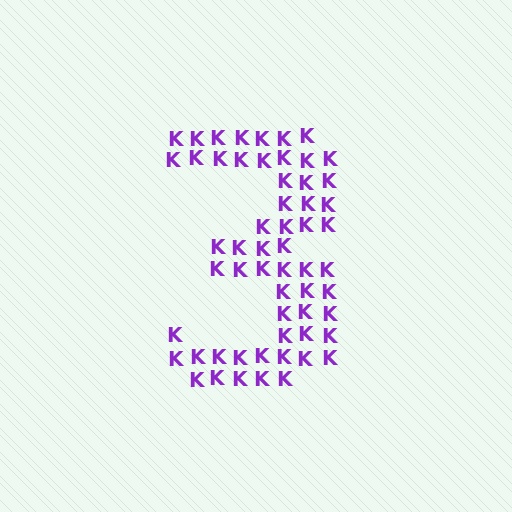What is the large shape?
The large shape is the digit 3.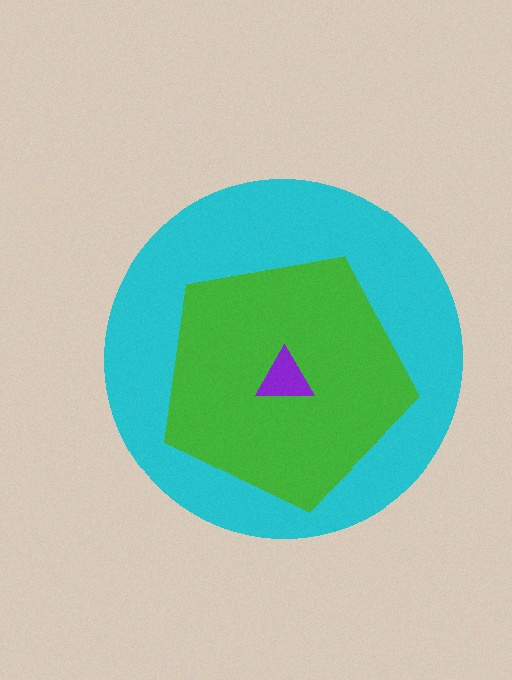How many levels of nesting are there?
3.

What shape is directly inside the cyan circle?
The green pentagon.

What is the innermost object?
The purple triangle.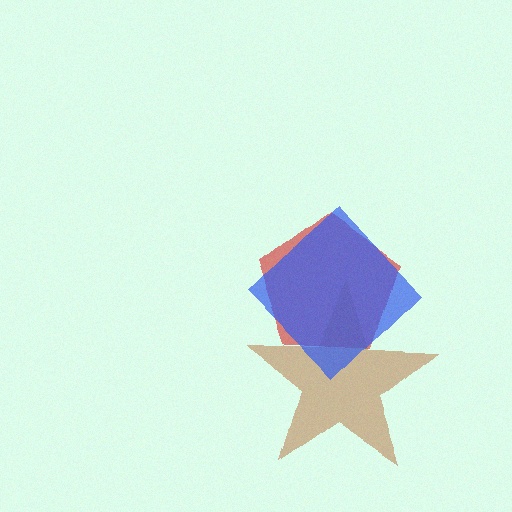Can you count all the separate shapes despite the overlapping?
Yes, there are 3 separate shapes.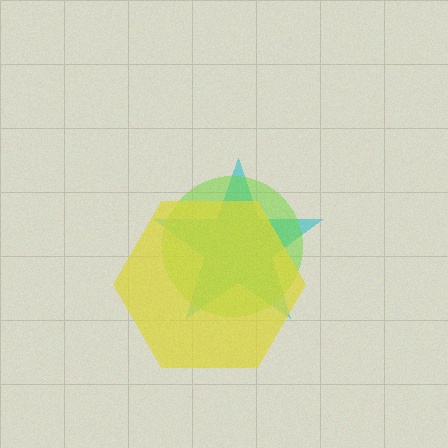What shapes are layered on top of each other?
The layered shapes are: a cyan star, a lime circle, a yellow hexagon.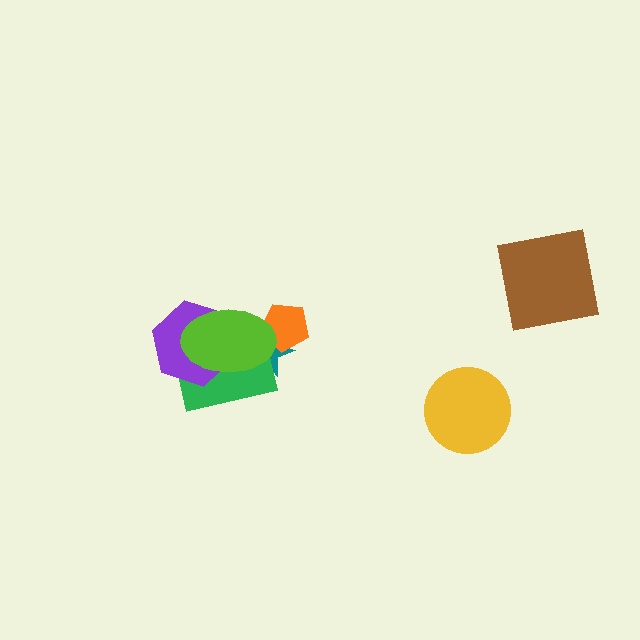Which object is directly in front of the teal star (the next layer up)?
The green rectangle is directly in front of the teal star.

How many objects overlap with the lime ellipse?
4 objects overlap with the lime ellipse.